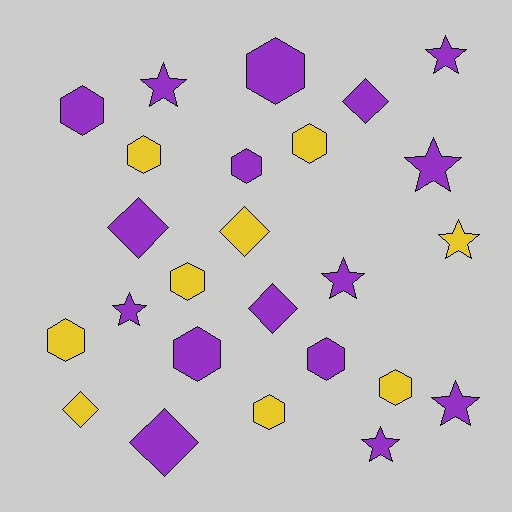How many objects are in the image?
There are 25 objects.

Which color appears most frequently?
Purple, with 16 objects.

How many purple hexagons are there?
There are 5 purple hexagons.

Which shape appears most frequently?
Hexagon, with 11 objects.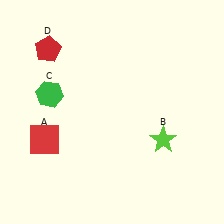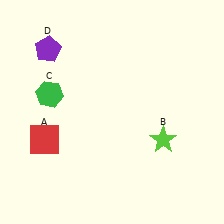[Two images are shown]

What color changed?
The pentagon (D) changed from red in Image 1 to purple in Image 2.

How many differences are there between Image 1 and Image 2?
There is 1 difference between the two images.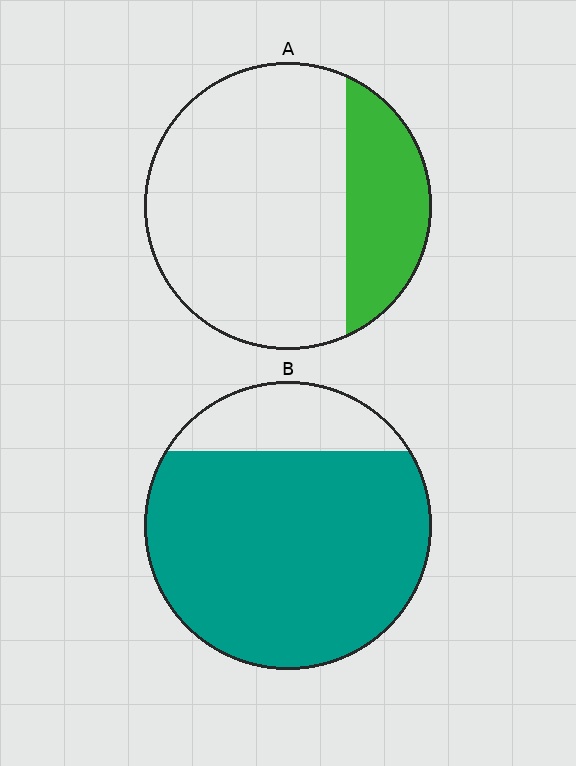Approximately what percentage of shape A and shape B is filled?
A is approximately 25% and B is approximately 80%.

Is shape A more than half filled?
No.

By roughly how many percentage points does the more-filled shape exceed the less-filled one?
By roughly 55 percentage points (B over A).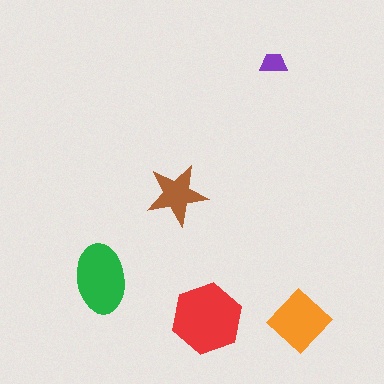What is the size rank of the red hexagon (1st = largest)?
1st.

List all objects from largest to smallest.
The red hexagon, the green ellipse, the orange diamond, the brown star, the purple trapezoid.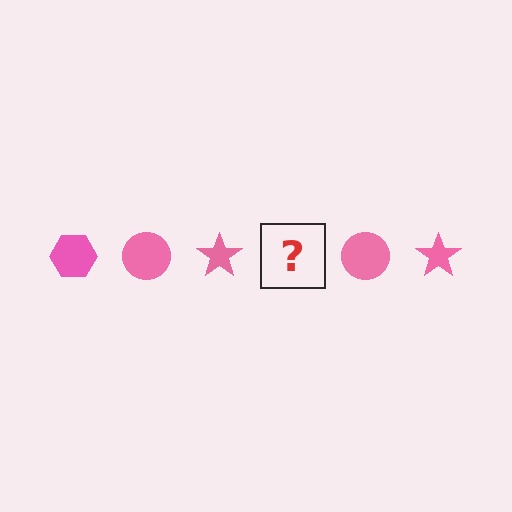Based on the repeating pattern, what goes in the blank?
The blank should be a pink hexagon.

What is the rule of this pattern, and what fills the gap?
The rule is that the pattern cycles through hexagon, circle, star shapes in pink. The gap should be filled with a pink hexagon.